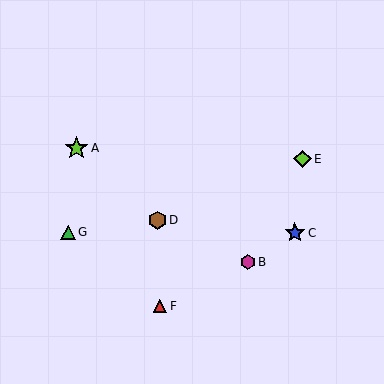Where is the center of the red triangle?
The center of the red triangle is at (160, 306).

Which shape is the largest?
The lime star (labeled A) is the largest.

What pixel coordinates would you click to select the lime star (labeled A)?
Click at (76, 148) to select the lime star A.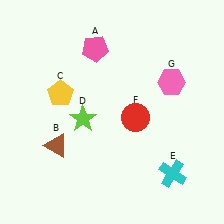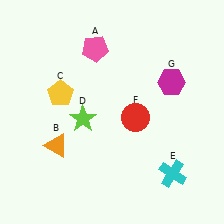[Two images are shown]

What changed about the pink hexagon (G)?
In Image 1, G is pink. In Image 2, it changed to magenta.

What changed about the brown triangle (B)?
In Image 1, B is brown. In Image 2, it changed to orange.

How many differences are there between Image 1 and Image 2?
There are 2 differences between the two images.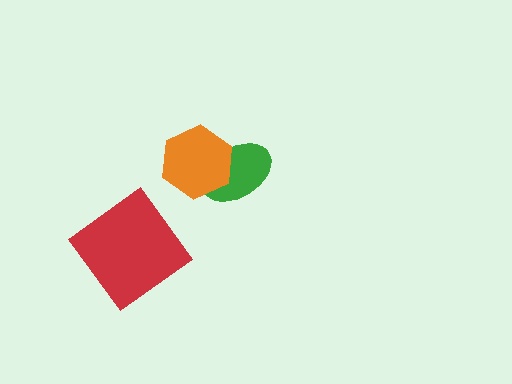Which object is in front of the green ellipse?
The orange hexagon is in front of the green ellipse.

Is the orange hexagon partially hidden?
No, no other shape covers it.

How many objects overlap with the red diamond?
0 objects overlap with the red diamond.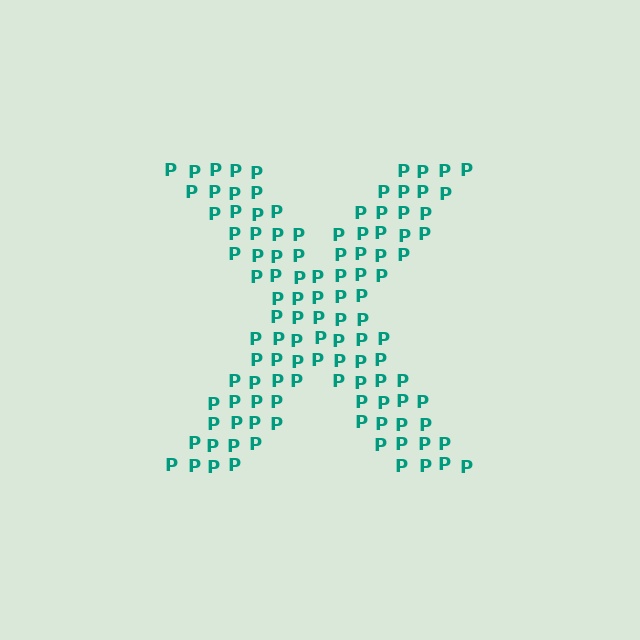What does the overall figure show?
The overall figure shows the letter X.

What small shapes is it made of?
It is made of small letter P's.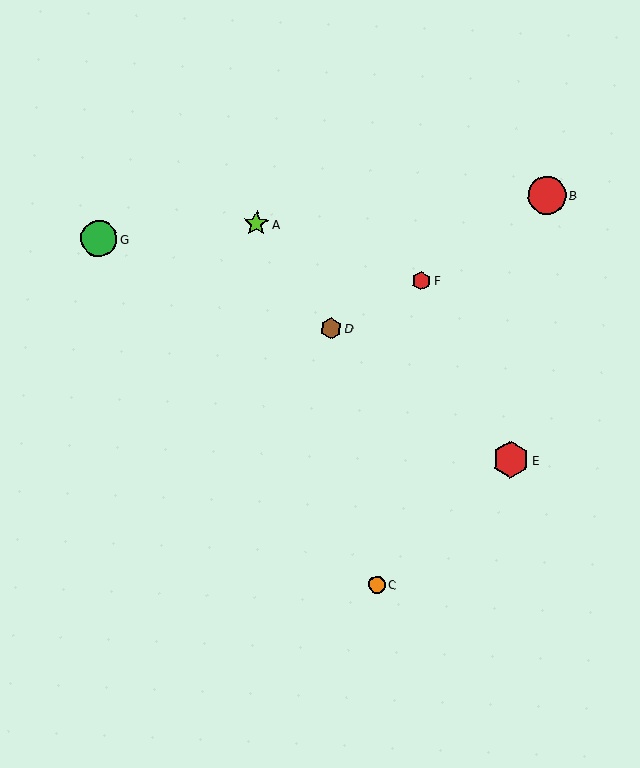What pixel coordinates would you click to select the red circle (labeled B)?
Click at (547, 195) to select the red circle B.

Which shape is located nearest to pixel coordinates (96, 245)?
The green circle (labeled G) at (99, 239) is nearest to that location.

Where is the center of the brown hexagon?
The center of the brown hexagon is at (331, 328).